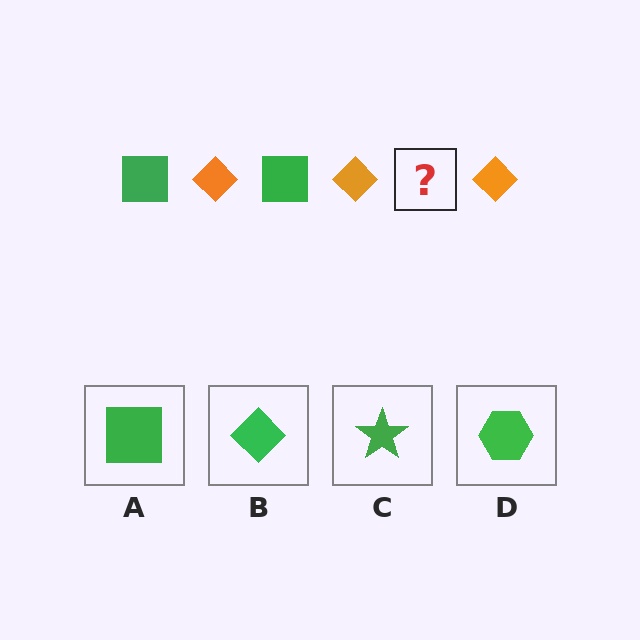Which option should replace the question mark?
Option A.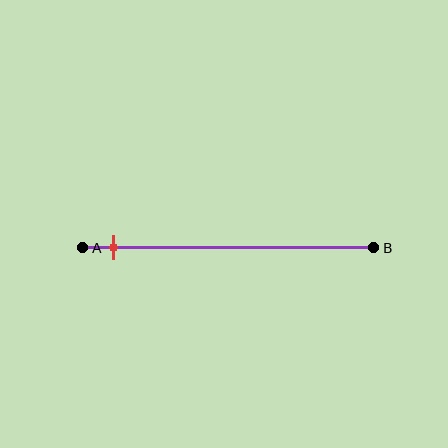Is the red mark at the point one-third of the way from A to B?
No, the mark is at about 10% from A, not at the 33% one-third point.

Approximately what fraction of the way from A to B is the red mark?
The red mark is approximately 10% of the way from A to B.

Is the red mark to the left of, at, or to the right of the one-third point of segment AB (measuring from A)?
The red mark is to the left of the one-third point of segment AB.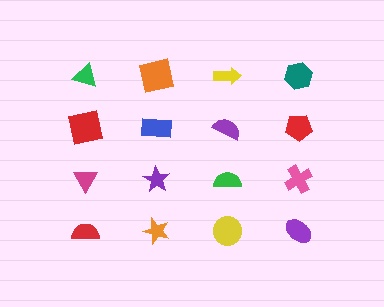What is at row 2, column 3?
A purple semicircle.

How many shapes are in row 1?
4 shapes.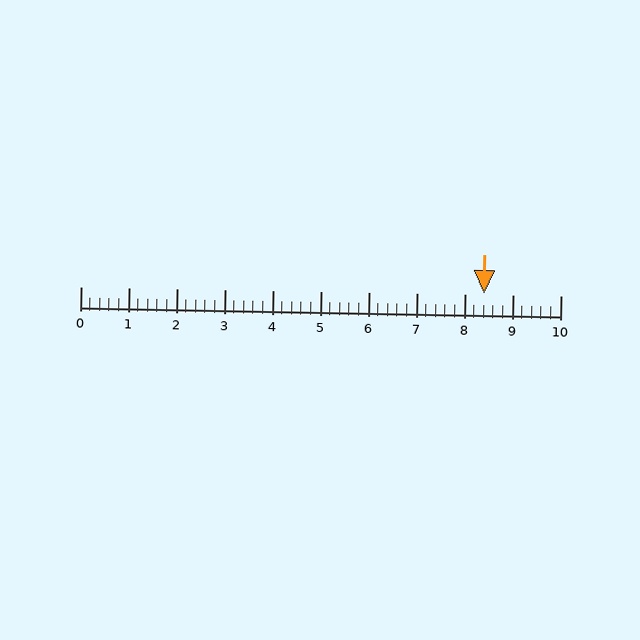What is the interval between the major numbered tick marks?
The major tick marks are spaced 1 units apart.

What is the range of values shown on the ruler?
The ruler shows values from 0 to 10.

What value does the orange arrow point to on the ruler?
The orange arrow points to approximately 8.4.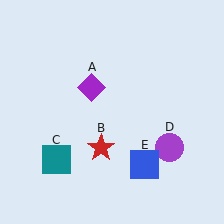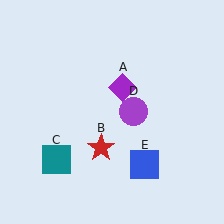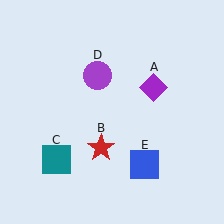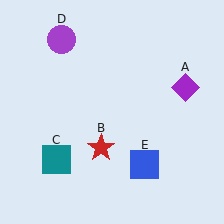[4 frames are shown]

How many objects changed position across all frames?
2 objects changed position: purple diamond (object A), purple circle (object D).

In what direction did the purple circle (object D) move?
The purple circle (object D) moved up and to the left.